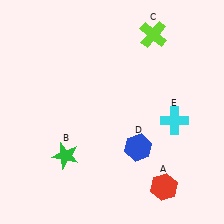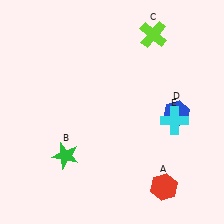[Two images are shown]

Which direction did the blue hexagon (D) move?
The blue hexagon (D) moved right.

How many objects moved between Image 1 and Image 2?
1 object moved between the two images.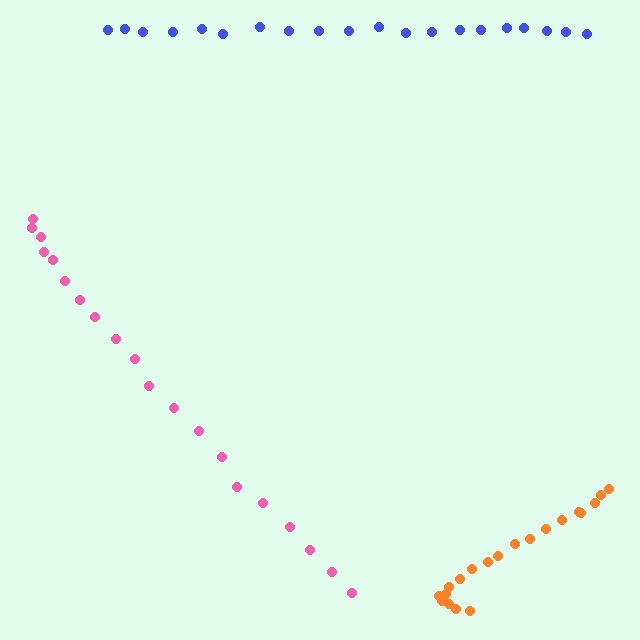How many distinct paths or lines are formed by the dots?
There are 3 distinct paths.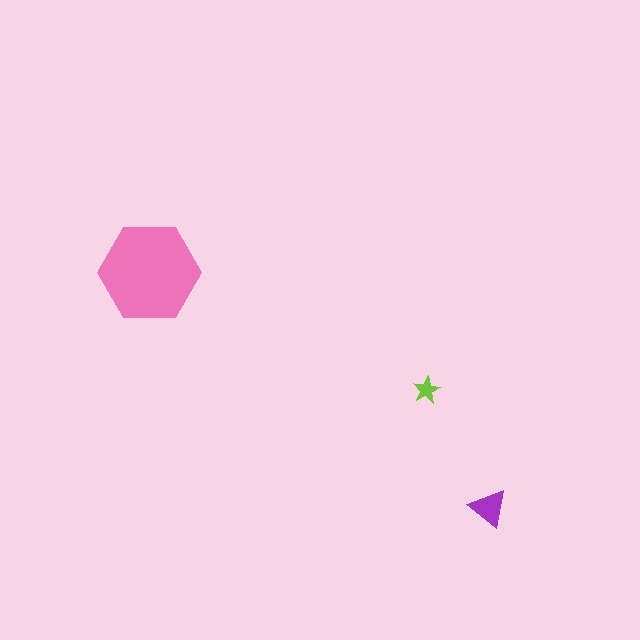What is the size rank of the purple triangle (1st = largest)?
2nd.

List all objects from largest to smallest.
The pink hexagon, the purple triangle, the lime star.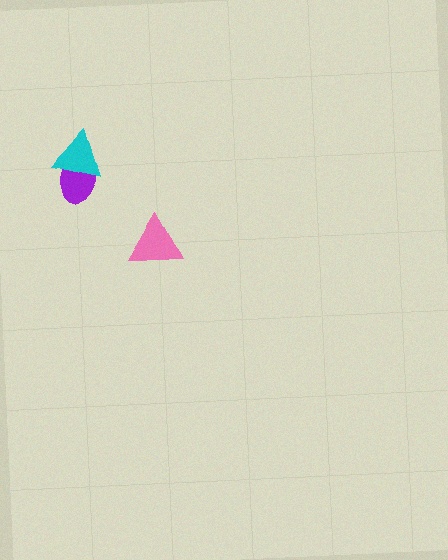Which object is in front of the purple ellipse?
The cyan triangle is in front of the purple ellipse.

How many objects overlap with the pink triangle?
0 objects overlap with the pink triangle.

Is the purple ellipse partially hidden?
Yes, it is partially covered by another shape.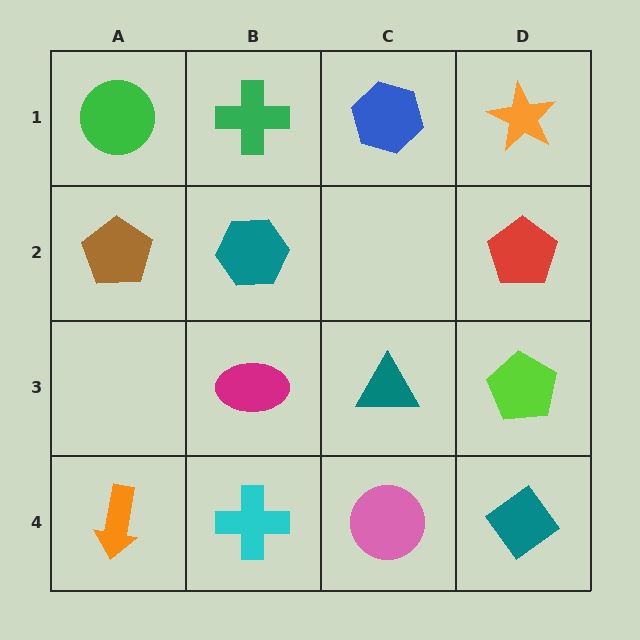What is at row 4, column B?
A cyan cross.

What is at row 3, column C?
A teal triangle.